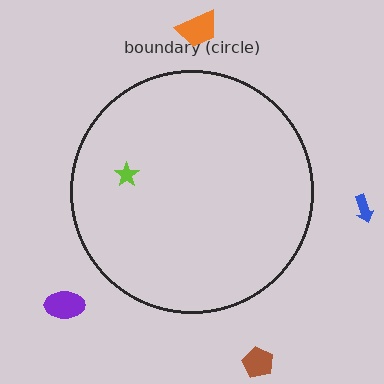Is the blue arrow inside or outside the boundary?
Outside.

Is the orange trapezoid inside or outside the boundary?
Outside.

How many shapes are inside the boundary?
1 inside, 4 outside.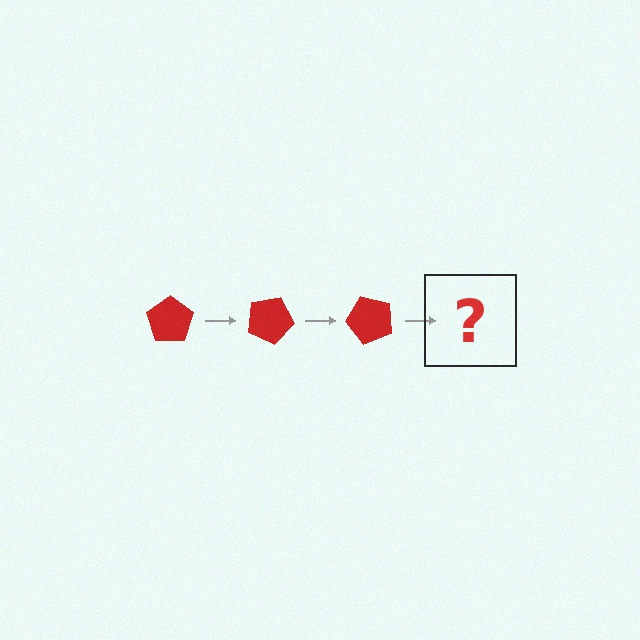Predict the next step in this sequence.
The next step is a red pentagon rotated 75 degrees.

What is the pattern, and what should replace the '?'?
The pattern is that the pentagon rotates 25 degrees each step. The '?' should be a red pentagon rotated 75 degrees.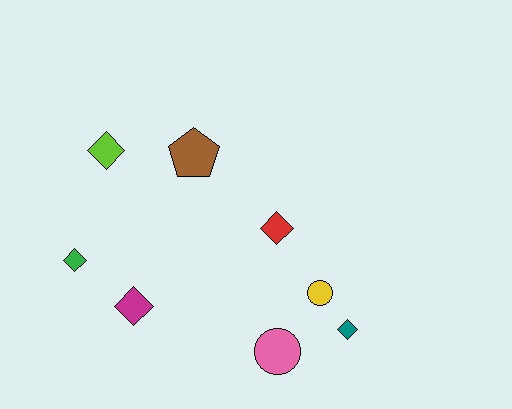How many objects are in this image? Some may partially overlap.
There are 8 objects.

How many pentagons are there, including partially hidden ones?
There is 1 pentagon.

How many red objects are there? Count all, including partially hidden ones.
There is 1 red object.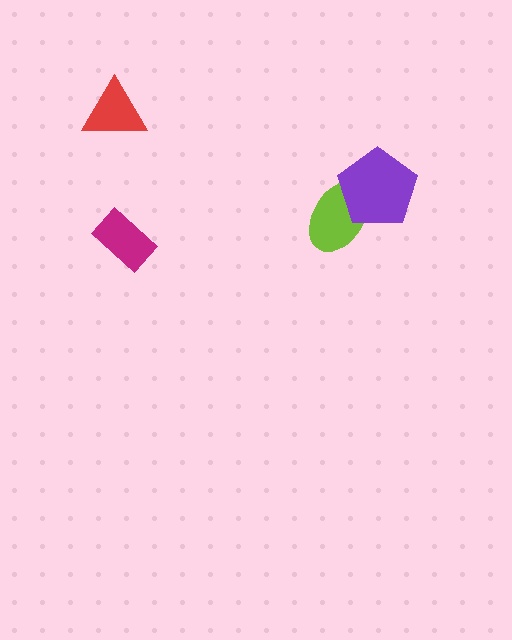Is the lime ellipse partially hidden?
Yes, it is partially covered by another shape.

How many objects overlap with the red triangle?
0 objects overlap with the red triangle.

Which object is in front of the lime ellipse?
The purple pentagon is in front of the lime ellipse.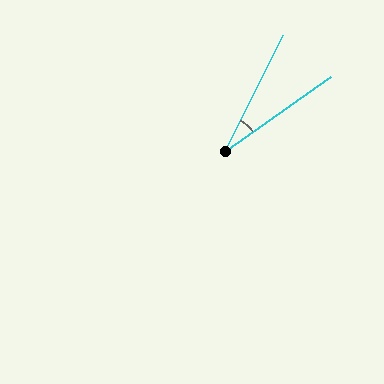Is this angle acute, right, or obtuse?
It is acute.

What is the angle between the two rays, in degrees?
Approximately 28 degrees.